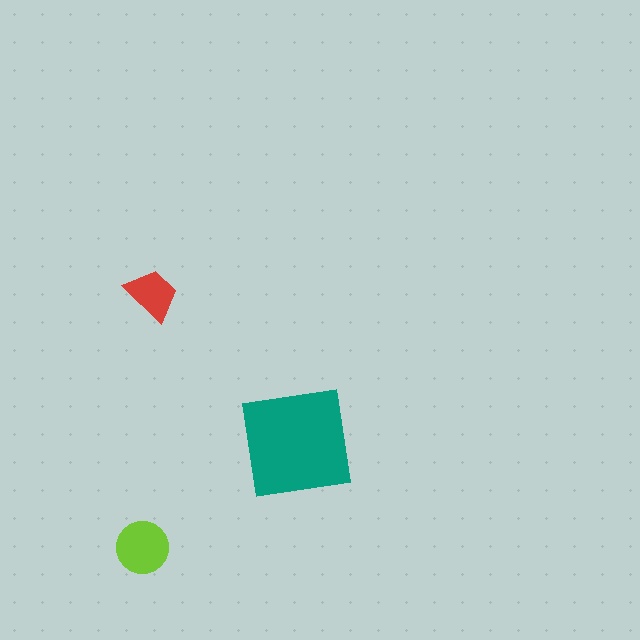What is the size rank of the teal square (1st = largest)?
1st.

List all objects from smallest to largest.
The red trapezoid, the lime circle, the teal square.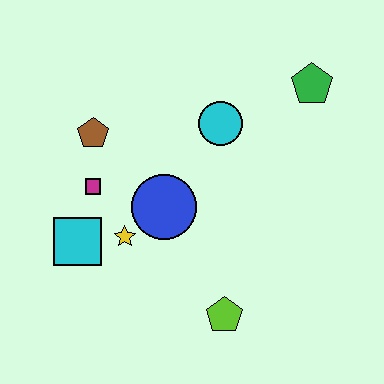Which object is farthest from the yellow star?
The green pentagon is farthest from the yellow star.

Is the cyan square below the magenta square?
Yes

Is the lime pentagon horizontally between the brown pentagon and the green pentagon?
Yes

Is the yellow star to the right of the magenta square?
Yes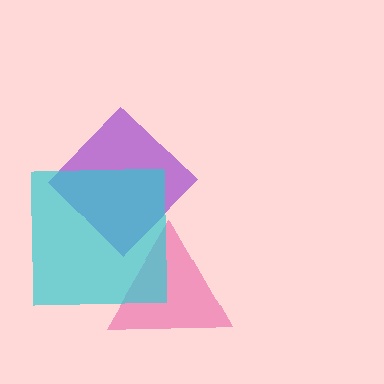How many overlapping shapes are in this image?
There are 3 overlapping shapes in the image.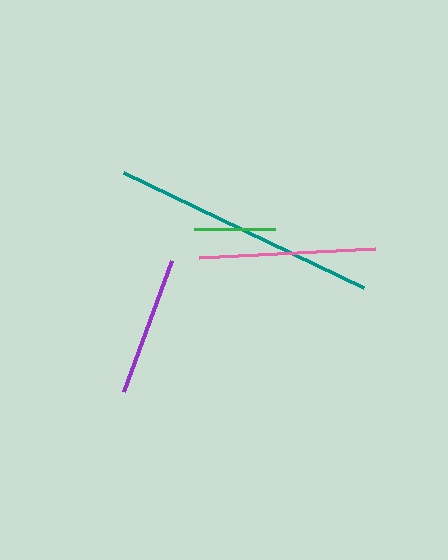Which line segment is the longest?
The teal line is the longest at approximately 266 pixels.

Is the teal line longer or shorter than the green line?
The teal line is longer than the green line.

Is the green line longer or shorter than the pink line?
The pink line is longer than the green line.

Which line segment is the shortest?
The green line is the shortest at approximately 81 pixels.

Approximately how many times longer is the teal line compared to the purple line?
The teal line is approximately 1.9 times the length of the purple line.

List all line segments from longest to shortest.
From longest to shortest: teal, pink, purple, green.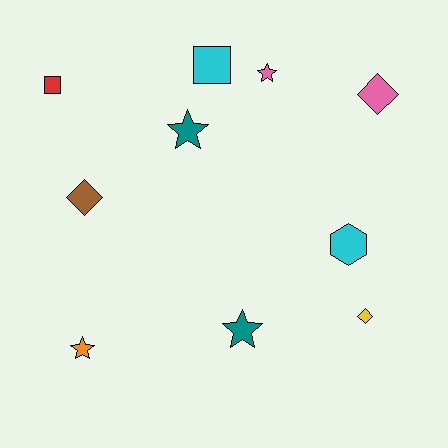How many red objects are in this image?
There is 1 red object.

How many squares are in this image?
There are 2 squares.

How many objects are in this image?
There are 10 objects.